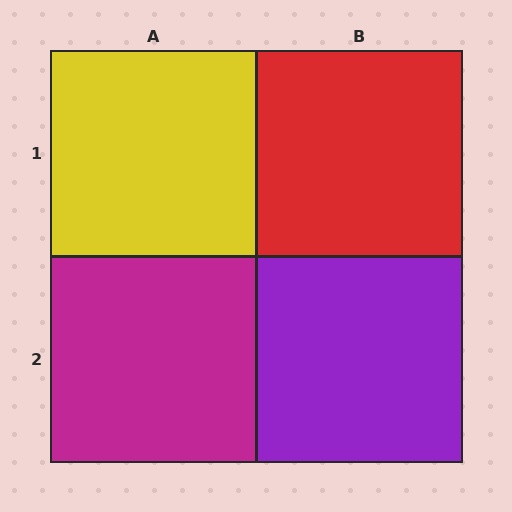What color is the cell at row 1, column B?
Red.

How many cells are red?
1 cell is red.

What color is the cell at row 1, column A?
Yellow.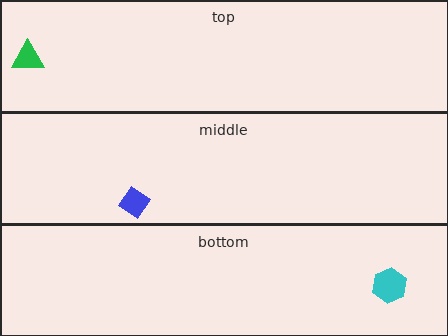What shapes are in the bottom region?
The cyan hexagon.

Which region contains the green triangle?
The top region.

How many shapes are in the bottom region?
1.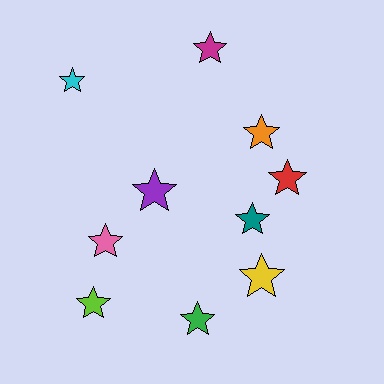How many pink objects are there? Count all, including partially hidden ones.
There is 1 pink object.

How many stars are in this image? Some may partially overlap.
There are 10 stars.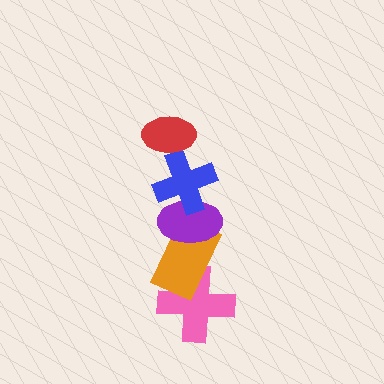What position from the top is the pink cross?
The pink cross is 5th from the top.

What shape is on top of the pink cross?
The orange rectangle is on top of the pink cross.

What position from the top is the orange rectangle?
The orange rectangle is 4th from the top.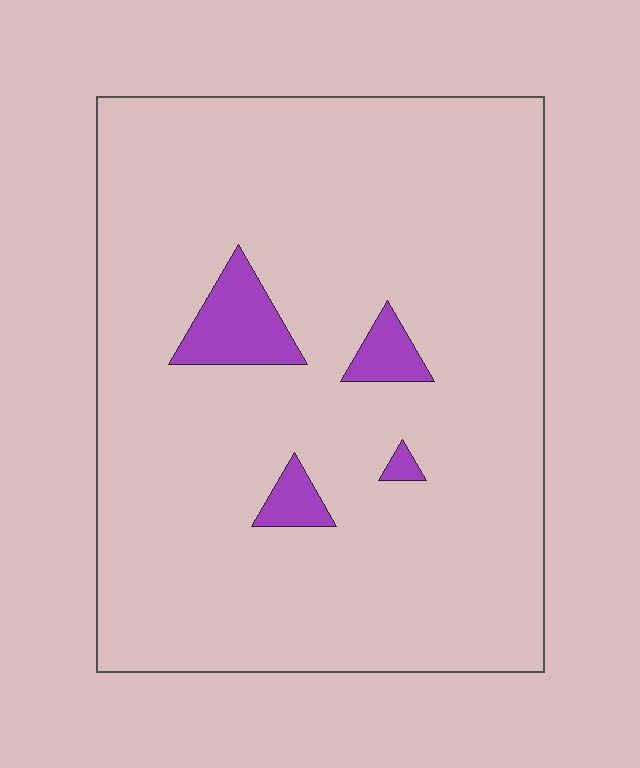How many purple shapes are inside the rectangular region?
4.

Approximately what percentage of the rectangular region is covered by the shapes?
Approximately 5%.